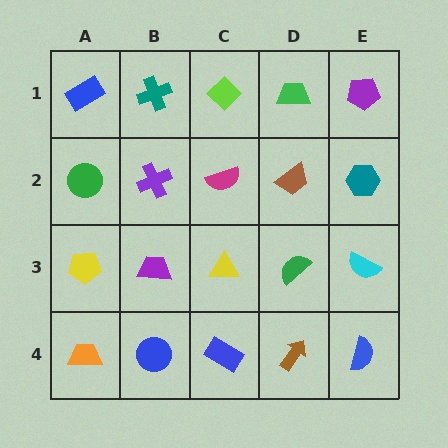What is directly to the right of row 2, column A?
A purple cross.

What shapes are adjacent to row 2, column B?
A teal cross (row 1, column B), a purple trapezoid (row 3, column B), a green circle (row 2, column A), a magenta semicircle (row 2, column C).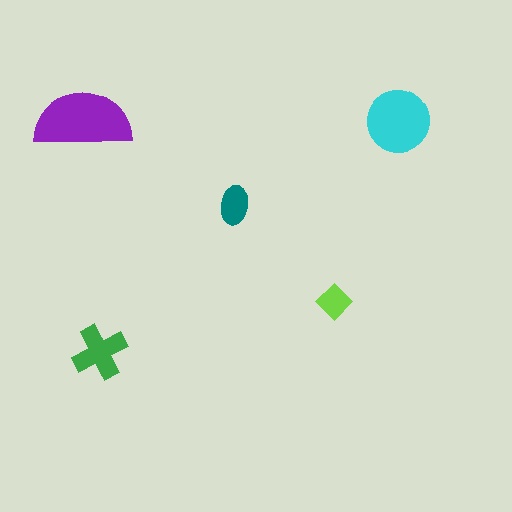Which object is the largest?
The purple semicircle.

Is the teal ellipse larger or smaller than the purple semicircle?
Smaller.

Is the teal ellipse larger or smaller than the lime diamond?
Larger.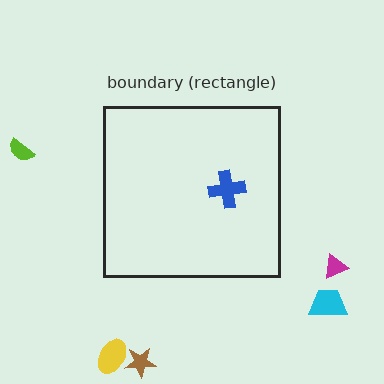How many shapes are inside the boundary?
1 inside, 5 outside.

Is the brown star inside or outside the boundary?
Outside.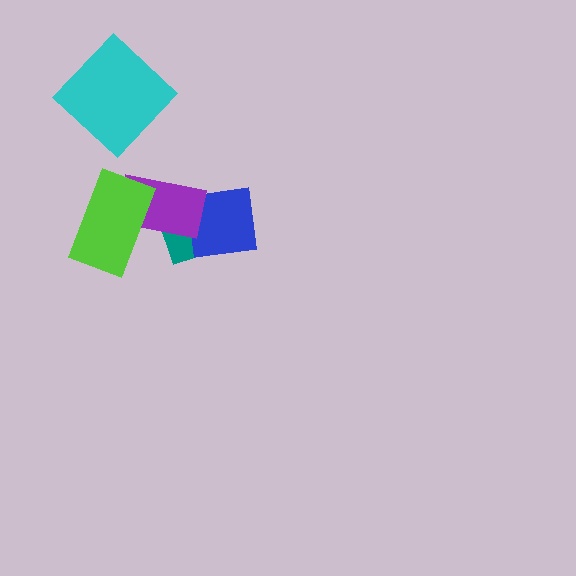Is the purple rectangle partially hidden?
Yes, it is partially covered by another shape.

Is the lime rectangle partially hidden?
No, no other shape covers it.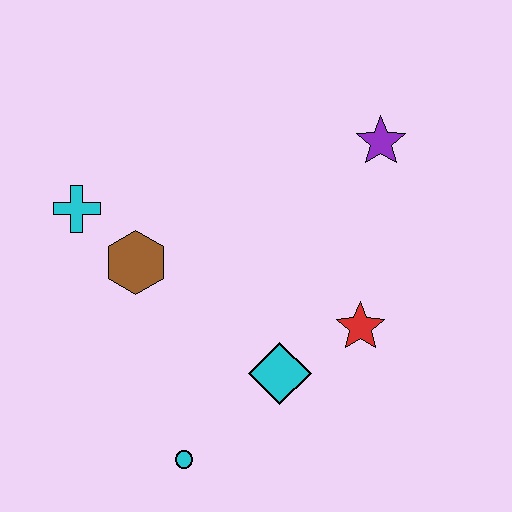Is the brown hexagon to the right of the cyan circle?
No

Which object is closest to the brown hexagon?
The cyan cross is closest to the brown hexagon.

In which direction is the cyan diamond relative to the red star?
The cyan diamond is to the left of the red star.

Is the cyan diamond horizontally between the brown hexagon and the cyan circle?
No